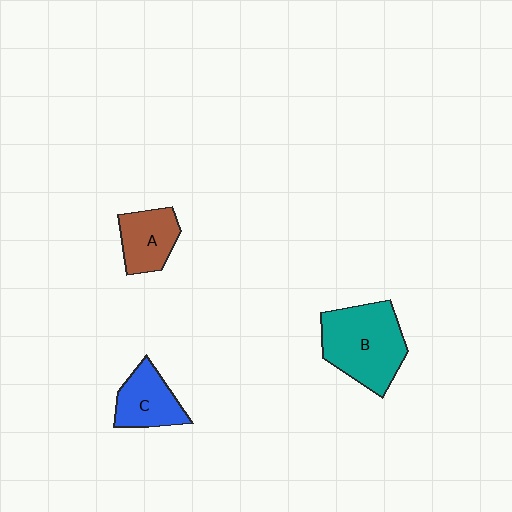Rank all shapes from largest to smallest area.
From largest to smallest: B (teal), C (blue), A (brown).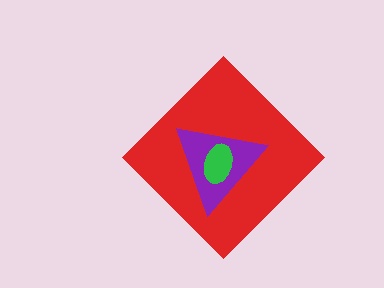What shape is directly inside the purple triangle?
The green ellipse.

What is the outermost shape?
The red diamond.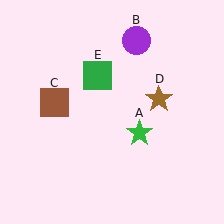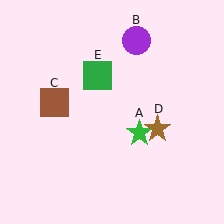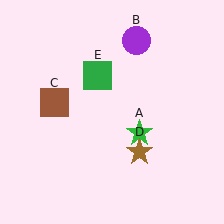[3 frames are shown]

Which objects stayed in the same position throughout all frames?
Green star (object A) and purple circle (object B) and brown square (object C) and green square (object E) remained stationary.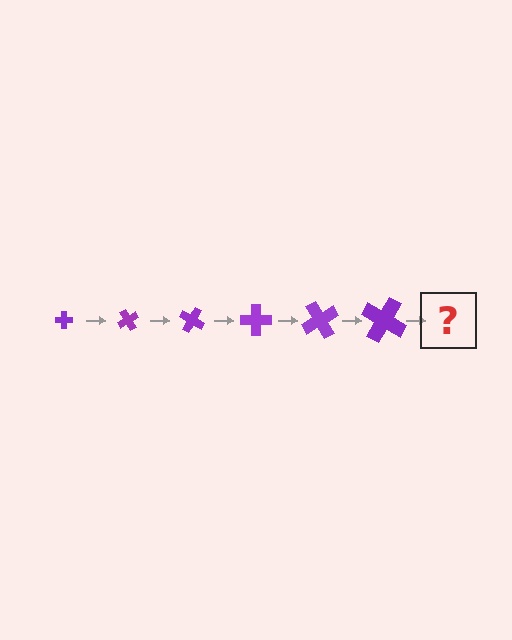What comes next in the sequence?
The next element should be a cross, larger than the previous one and rotated 360 degrees from the start.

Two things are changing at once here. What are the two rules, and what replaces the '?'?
The two rules are that the cross grows larger each step and it rotates 60 degrees each step. The '?' should be a cross, larger than the previous one and rotated 360 degrees from the start.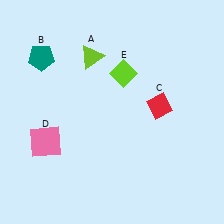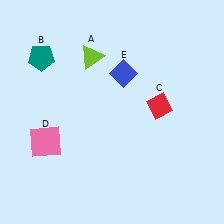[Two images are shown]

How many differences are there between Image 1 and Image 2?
There is 1 difference between the two images.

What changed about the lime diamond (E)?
In Image 1, E is lime. In Image 2, it changed to blue.